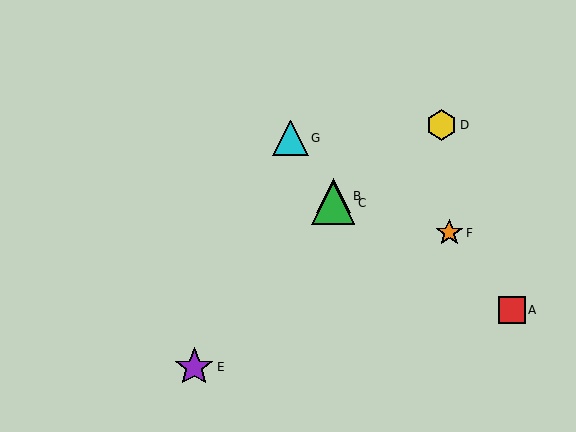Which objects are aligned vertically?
Objects B, C are aligned vertically.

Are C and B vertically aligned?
Yes, both are at x≈333.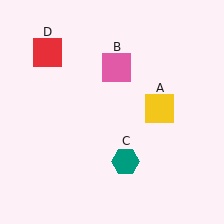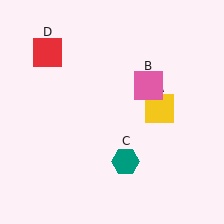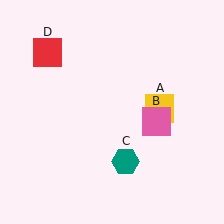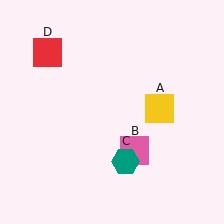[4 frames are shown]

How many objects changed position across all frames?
1 object changed position: pink square (object B).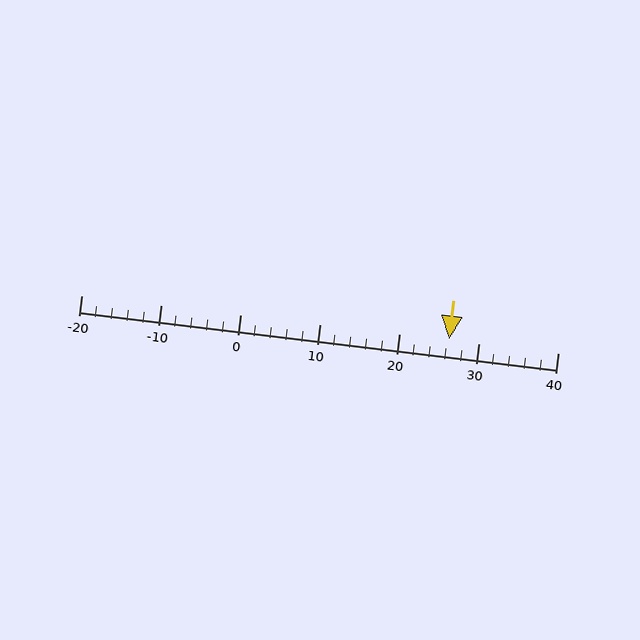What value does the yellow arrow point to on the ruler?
The yellow arrow points to approximately 26.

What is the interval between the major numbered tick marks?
The major tick marks are spaced 10 units apart.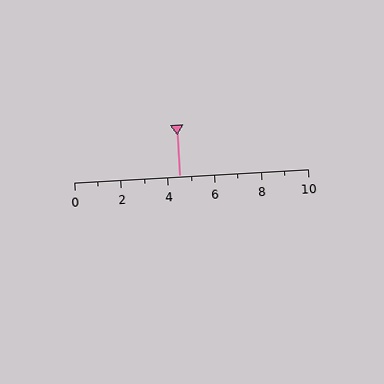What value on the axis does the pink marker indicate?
The marker indicates approximately 4.5.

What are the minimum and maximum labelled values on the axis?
The axis runs from 0 to 10.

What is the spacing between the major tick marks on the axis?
The major ticks are spaced 2 apart.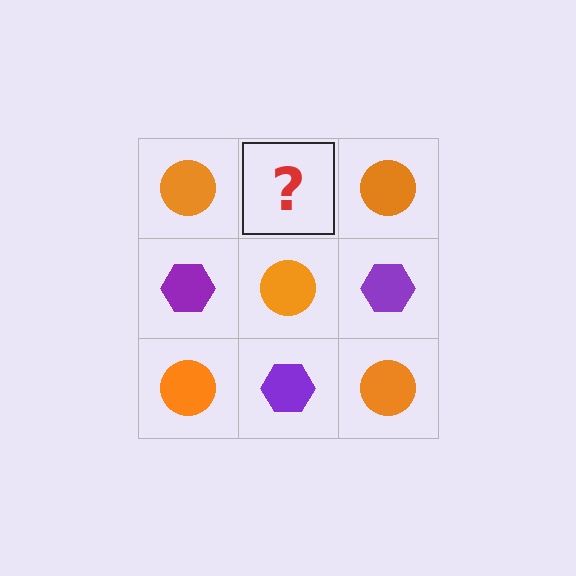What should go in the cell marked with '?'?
The missing cell should contain a purple hexagon.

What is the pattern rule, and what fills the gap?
The rule is that it alternates orange circle and purple hexagon in a checkerboard pattern. The gap should be filled with a purple hexagon.